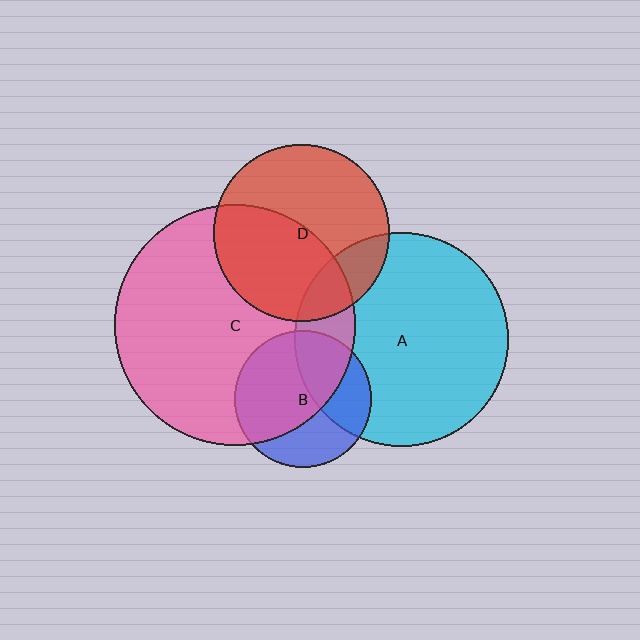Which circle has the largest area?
Circle C (pink).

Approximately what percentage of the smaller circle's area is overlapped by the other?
Approximately 45%.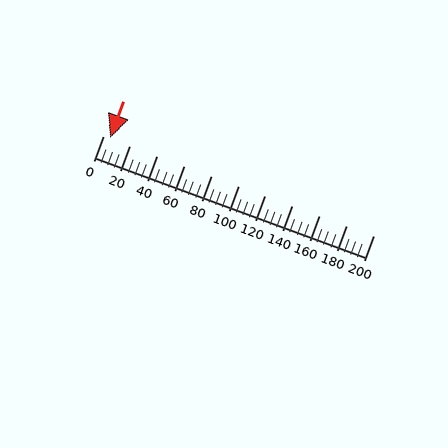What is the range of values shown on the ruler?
The ruler shows values from 0 to 200.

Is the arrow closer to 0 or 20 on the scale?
The arrow is closer to 0.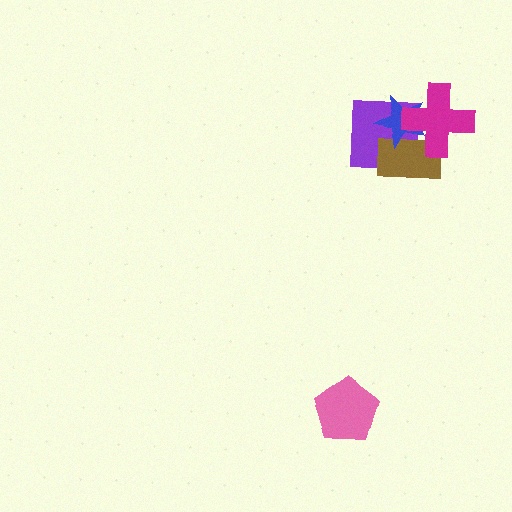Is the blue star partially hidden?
Yes, it is partially covered by another shape.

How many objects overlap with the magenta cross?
3 objects overlap with the magenta cross.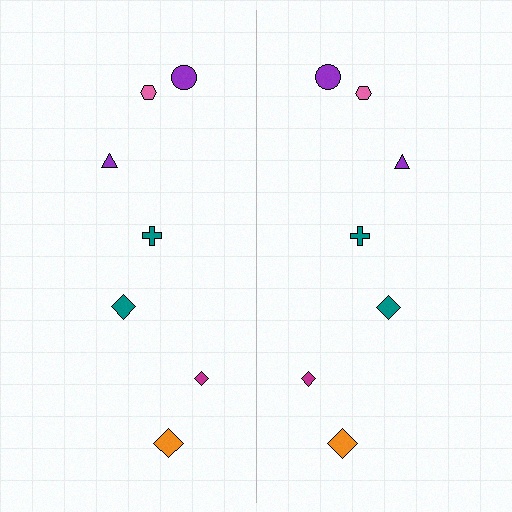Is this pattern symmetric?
Yes, this pattern has bilateral (reflection) symmetry.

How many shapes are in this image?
There are 14 shapes in this image.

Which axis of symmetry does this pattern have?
The pattern has a vertical axis of symmetry running through the center of the image.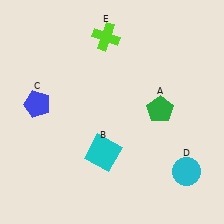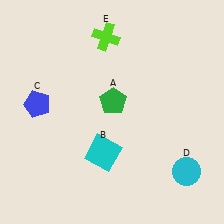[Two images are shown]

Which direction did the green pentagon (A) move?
The green pentagon (A) moved left.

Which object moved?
The green pentagon (A) moved left.